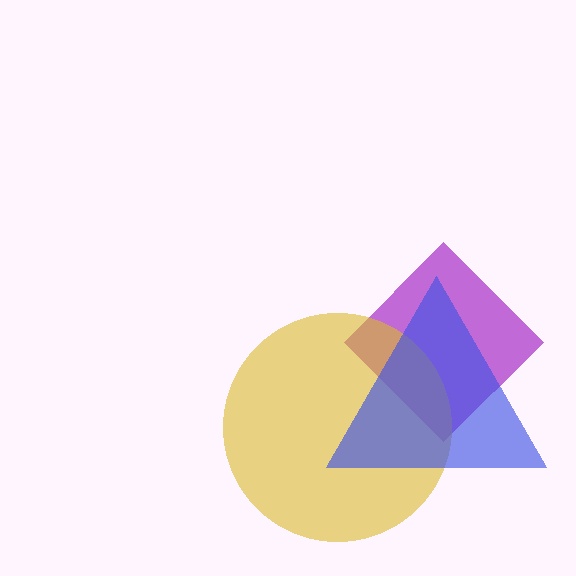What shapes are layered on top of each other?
The layered shapes are: a purple diamond, a yellow circle, a blue triangle.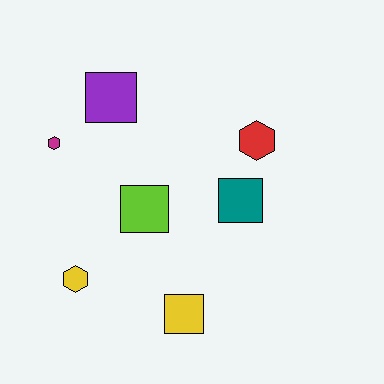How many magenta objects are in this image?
There is 1 magenta object.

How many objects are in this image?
There are 7 objects.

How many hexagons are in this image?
There are 3 hexagons.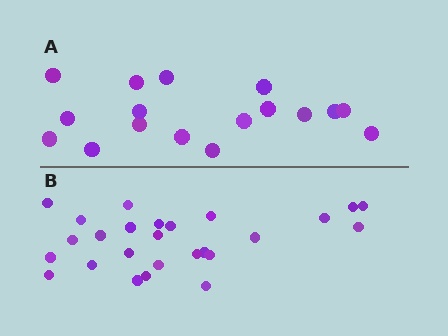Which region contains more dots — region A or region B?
Region B (the bottom region) has more dots.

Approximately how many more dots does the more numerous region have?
Region B has roughly 8 or so more dots than region A.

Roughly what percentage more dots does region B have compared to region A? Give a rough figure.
About 55% more.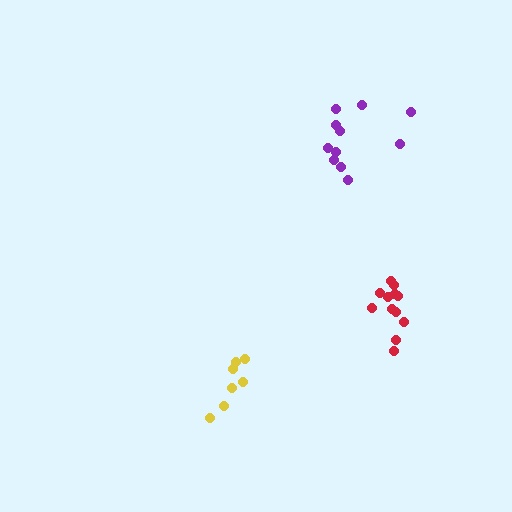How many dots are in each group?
Group 1: 7 dots, Group 2: 11 dots, Group 3: 12 dots (30 total).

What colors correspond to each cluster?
The clusters are colored: yellow, purple, red.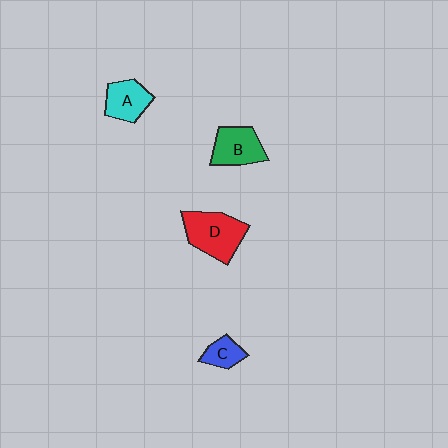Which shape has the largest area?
Shape D (red).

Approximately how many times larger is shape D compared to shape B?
Approximately 1.3 times.